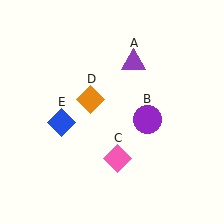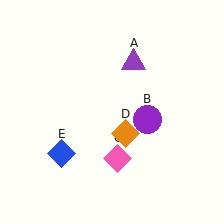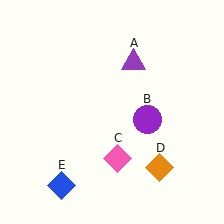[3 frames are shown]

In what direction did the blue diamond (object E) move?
The blue diamond (object E) moved down.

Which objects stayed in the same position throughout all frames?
Purple triangle (object A) and purple circle (object B) and pink diamond (object C) remained stationary.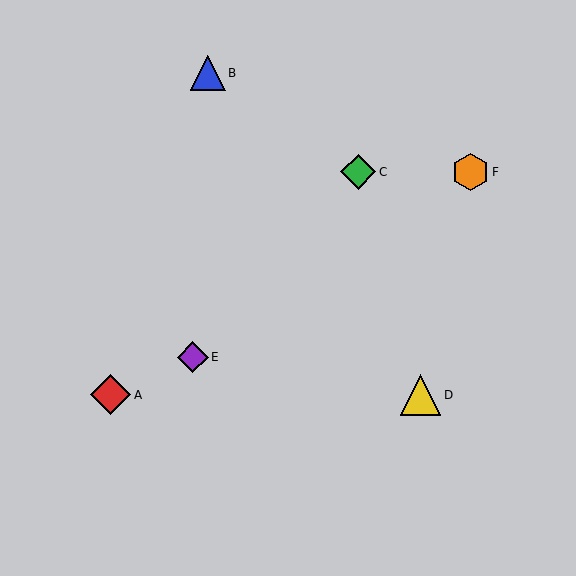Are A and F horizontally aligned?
No, A is at y≈395 and F is at y≈172.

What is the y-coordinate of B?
Object B is at y≈73.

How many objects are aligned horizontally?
2 objects (A, D) are aligned horizontally.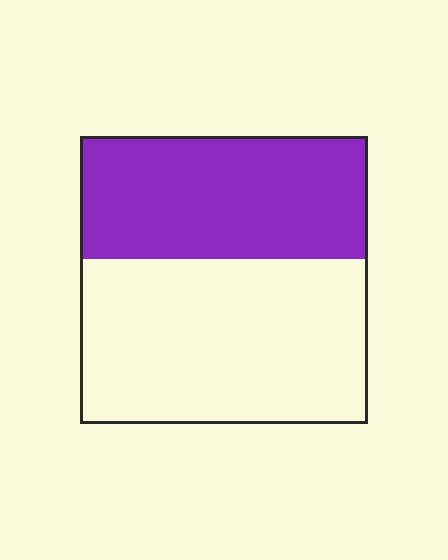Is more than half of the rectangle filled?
No.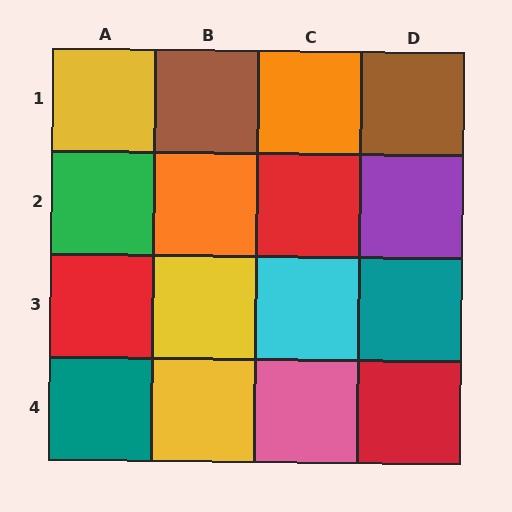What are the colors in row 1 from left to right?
Yellow, brown, orange, brown.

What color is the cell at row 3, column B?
Yellow.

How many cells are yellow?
3 cells are yellow.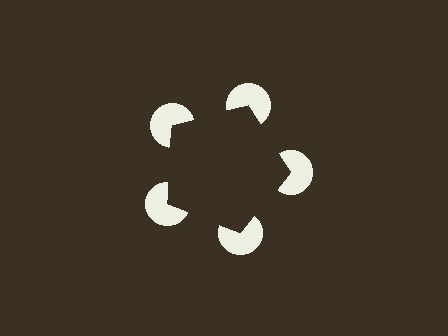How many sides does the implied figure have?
5 sides.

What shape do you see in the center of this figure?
An illusory pentagon — its edges are inferred from the aligned wedge cuts in the pac-man discs, not physically drawn.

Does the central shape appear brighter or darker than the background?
It typically appears slightly darker than the background, even though no actual brightness change is drawn.